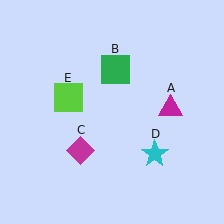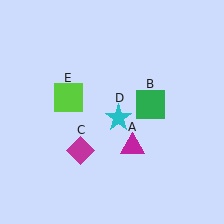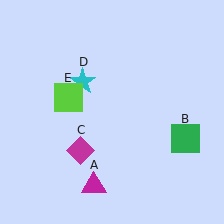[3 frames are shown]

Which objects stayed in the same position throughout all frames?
Magenta diamond (object C) and lime square (object E) remained stationary.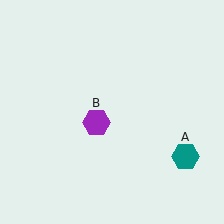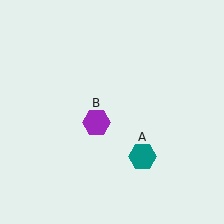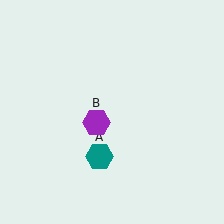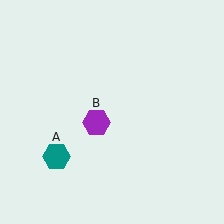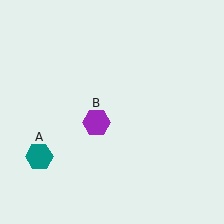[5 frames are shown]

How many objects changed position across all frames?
1 object changed position: teal hexagon (object A).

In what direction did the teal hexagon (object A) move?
The teal hexagon (object A) moved left.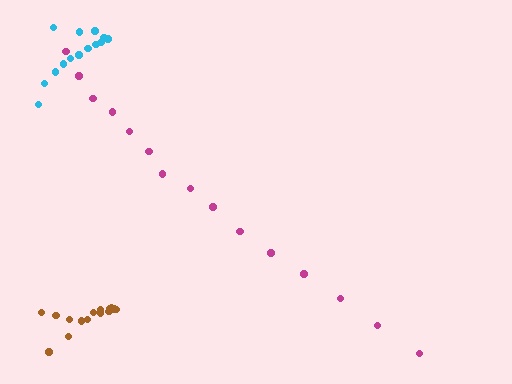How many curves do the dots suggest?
There are 3 distinct paths.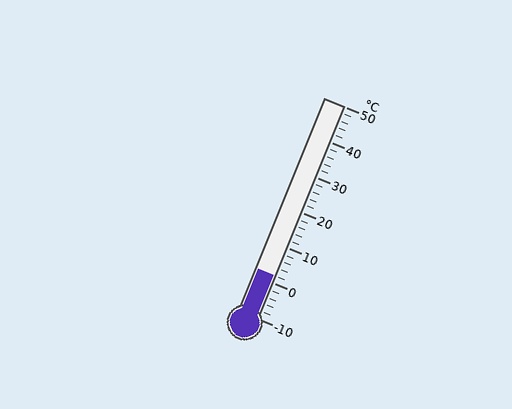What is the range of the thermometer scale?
The thermometer scale ranges from -10°C to 50°C.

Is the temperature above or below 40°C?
The temperature is below 40°C.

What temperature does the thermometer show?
The thermometer shows approximately 2°C.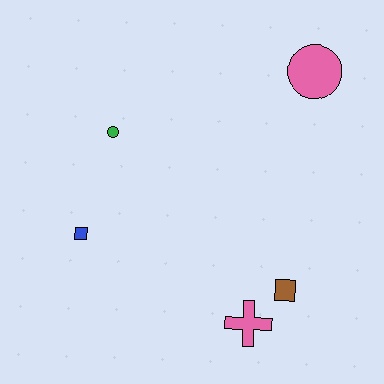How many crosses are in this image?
There is 1 cross.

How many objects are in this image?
There are 5 objects.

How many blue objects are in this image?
There is 1 blue object.